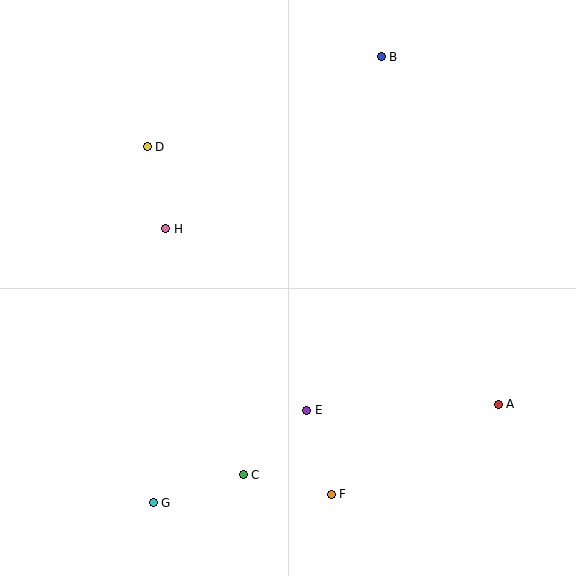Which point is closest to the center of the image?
Point E at (307, 410) is closest to the center.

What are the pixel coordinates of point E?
Point E is at (307, 410).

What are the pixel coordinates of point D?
Point D is at (147, 147).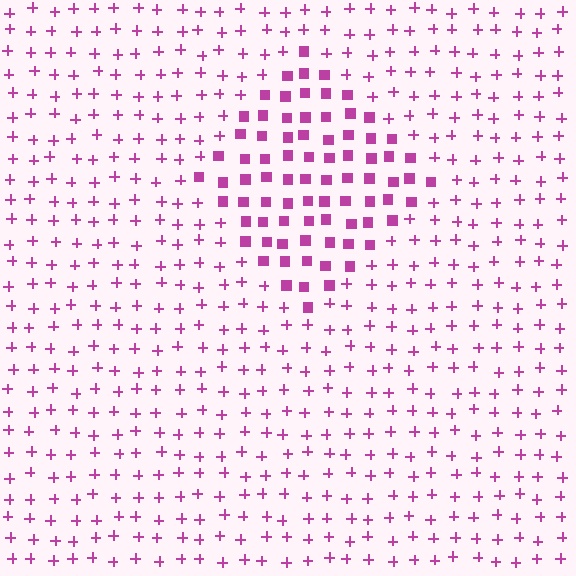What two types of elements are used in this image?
The image uses squares inside the diamond region and plus signs outside it.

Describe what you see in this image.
The image is filled with small magenta elements arranged in a uniform grid. A diamond-shaped region contains squares, while the surrounding area contains plus signs. The boundary is defined purely by the change in element shape.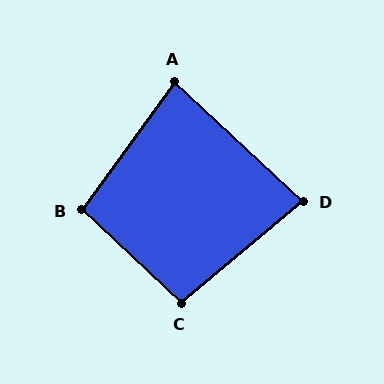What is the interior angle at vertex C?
Approximately 97 degrees (obtuse).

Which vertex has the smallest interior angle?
D, at approximately 83 degrees.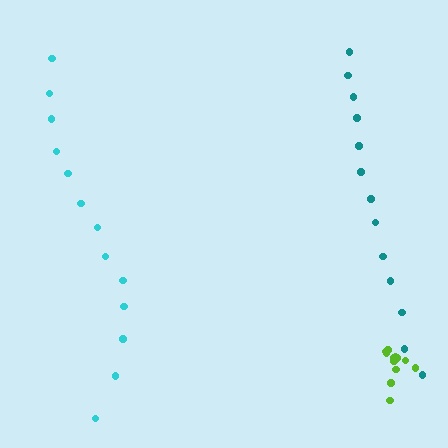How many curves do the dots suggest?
There are 3 distinct paths.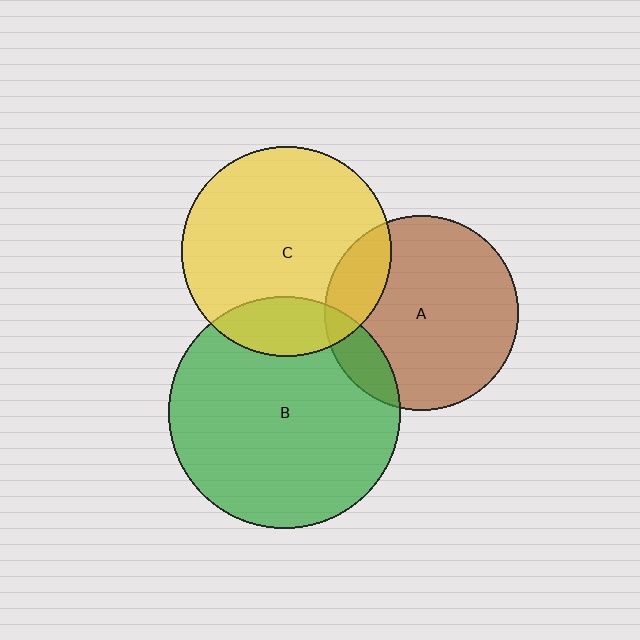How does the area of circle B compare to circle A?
Approximately 1.4 times.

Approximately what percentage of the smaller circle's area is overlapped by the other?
Approximately 15%.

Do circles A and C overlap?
Yes.